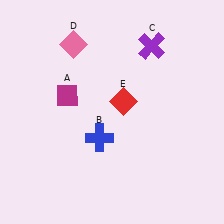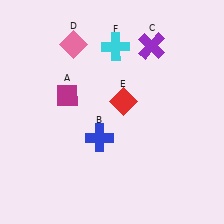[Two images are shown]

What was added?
A cyan cross (F) was added in Image 2.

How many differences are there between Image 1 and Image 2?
There is 1 difference between the two images.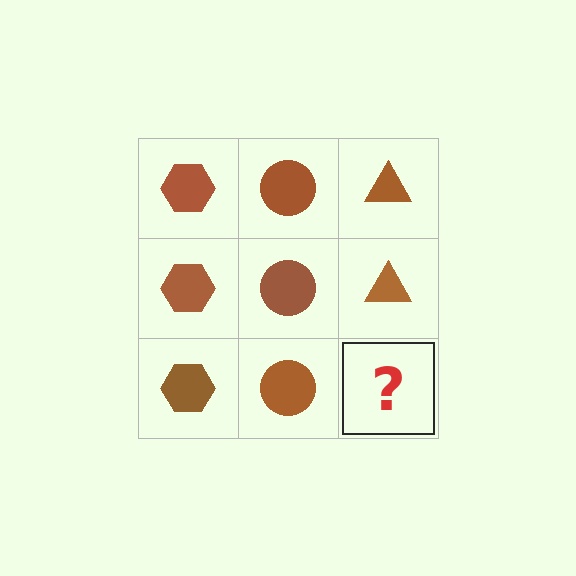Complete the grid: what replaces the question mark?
The question mark should be replaced with a brown triangle.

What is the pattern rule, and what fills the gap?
The rule is that each column has a consistent shape. The gap should be filled with a brown triangle.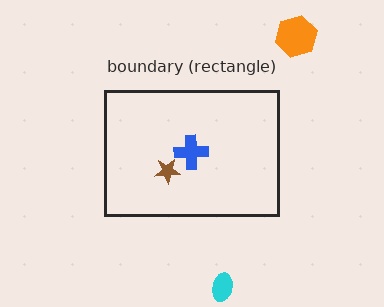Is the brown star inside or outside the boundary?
Inside.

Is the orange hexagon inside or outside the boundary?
Outside.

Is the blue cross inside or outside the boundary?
Inside.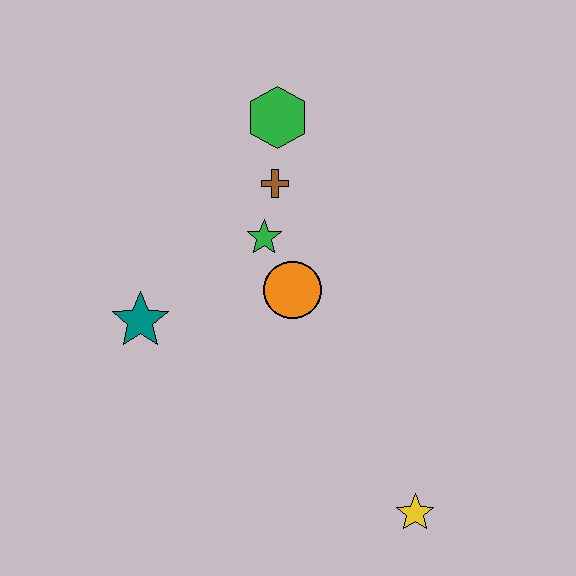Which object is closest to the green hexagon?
The brown cross is closest to the green hexagon.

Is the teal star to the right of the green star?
No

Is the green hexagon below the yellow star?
No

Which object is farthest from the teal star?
The yellow star is farthest from the teal star.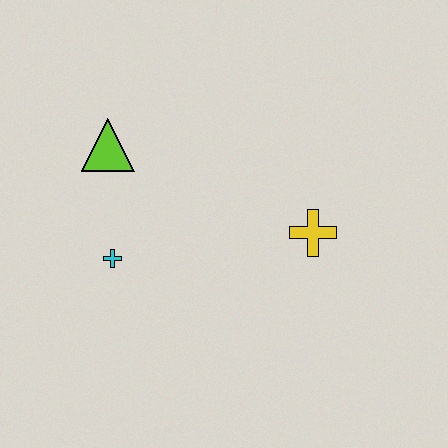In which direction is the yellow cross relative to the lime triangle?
The yellow cross is to the right of the lime triangle.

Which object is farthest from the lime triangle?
The yellow cross is farthest from the lime triangle.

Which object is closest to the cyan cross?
The lime triangle is closest to the cyan cross.